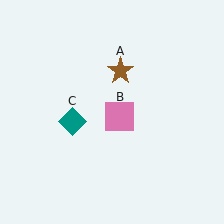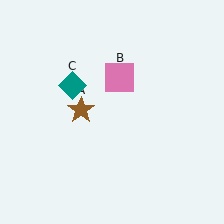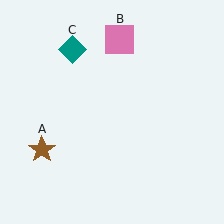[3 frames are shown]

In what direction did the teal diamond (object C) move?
The teal diamond (object C) moved up.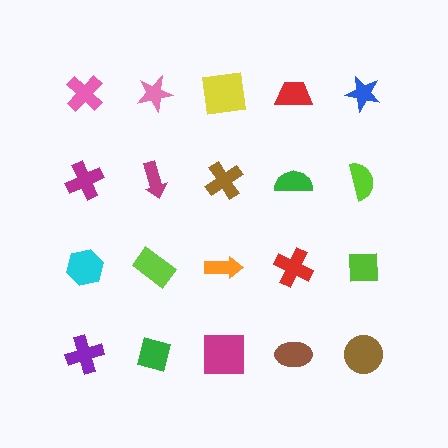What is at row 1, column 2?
A pink star.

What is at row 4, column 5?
A brown circle.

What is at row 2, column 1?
A magenta cross.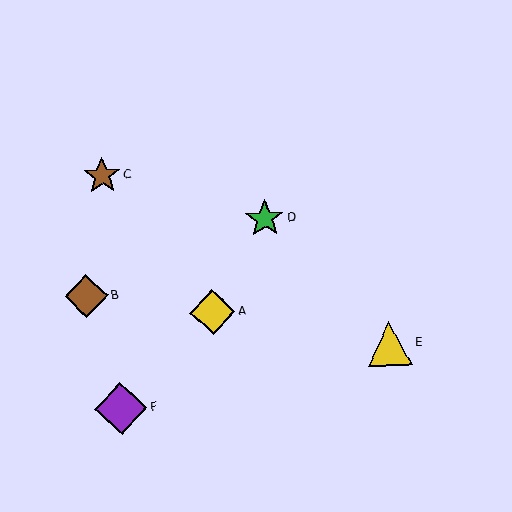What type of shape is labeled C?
Shape C is a brown star.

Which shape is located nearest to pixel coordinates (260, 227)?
The green star (labeled D) at (265, 219) is nearest to that location.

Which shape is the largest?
The purple diamond (labeled F) is the largest.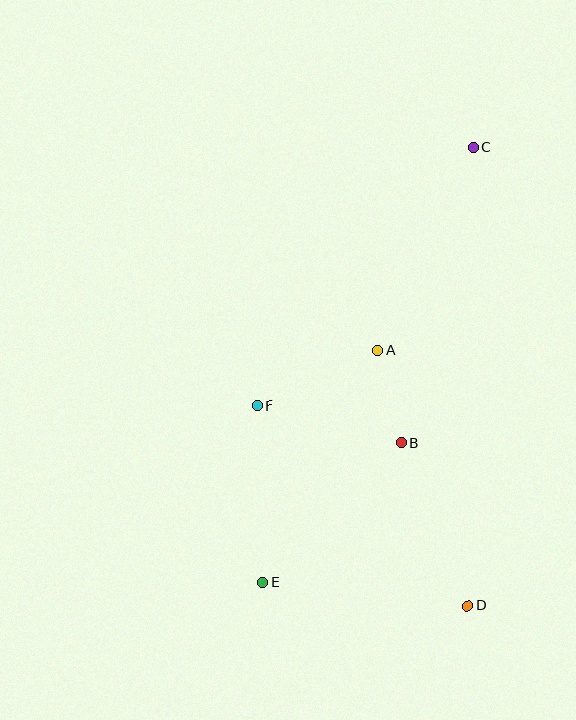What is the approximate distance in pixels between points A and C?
The distance between A and C is approximately 224 pixels.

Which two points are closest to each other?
Points A and B are closest to each other.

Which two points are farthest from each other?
Points C and E are farthest from each other.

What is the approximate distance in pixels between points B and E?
The distance between B and E is approximately 197 pixels.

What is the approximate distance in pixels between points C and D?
The distance between C and D is approximately 458 pixels.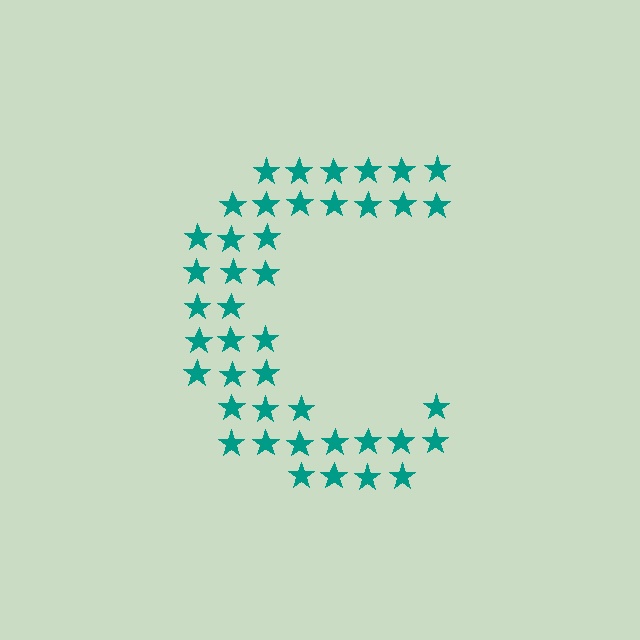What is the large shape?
The large shape is the letter C.